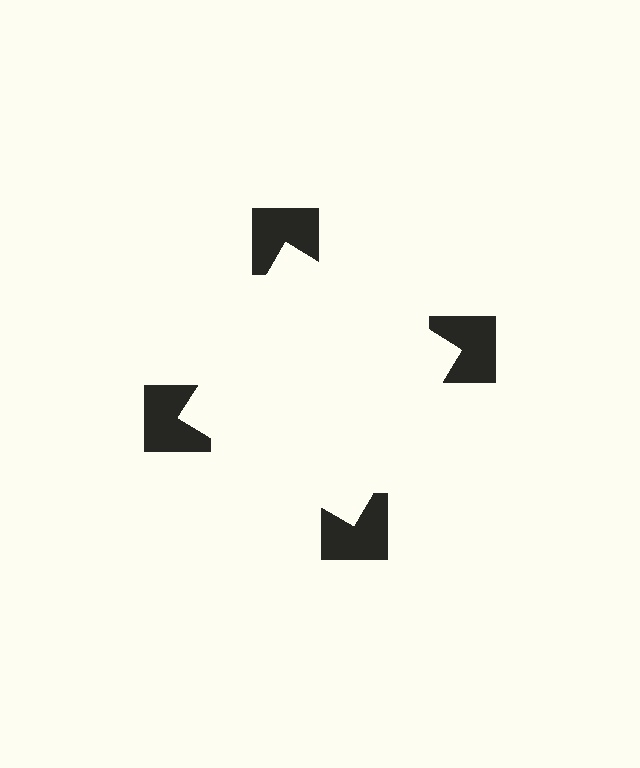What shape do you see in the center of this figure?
An illusory square — its edges are inferred from the aligned wedge cuts in the notched squares, not physically drawn.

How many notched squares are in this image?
There are 4 — one at each vertex of the illusory square.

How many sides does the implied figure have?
4 sides.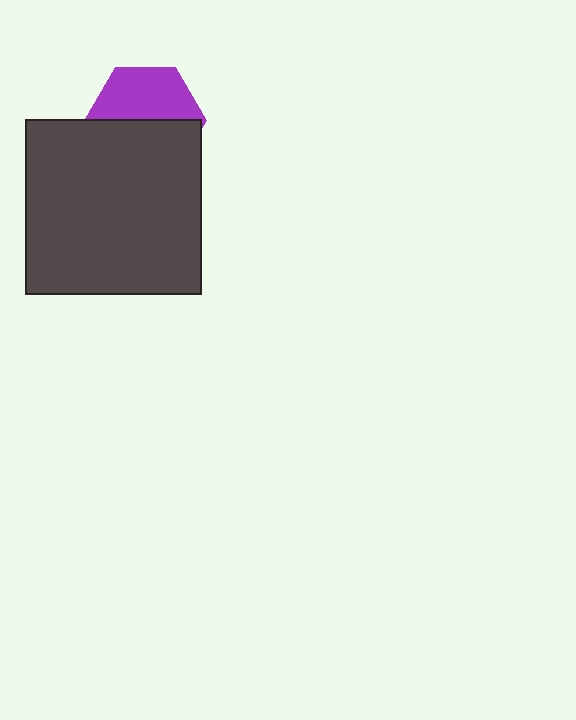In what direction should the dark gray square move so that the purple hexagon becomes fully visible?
The dark gray square should move down. That is the shortest direction to clear the overlap and leave the purple hexagon fully visible.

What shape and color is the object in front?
The object in front is a dark gray square.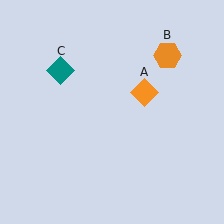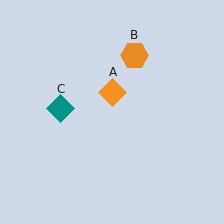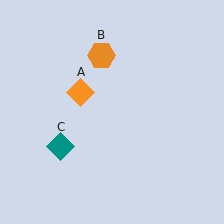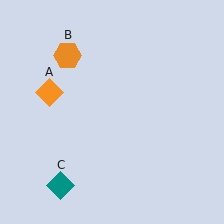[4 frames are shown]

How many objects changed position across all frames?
3 objects changed position: orange diamond (object A), orange hexagon (object B), teal diamond (object C).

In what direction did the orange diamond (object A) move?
The orange diamond (object A) moved left.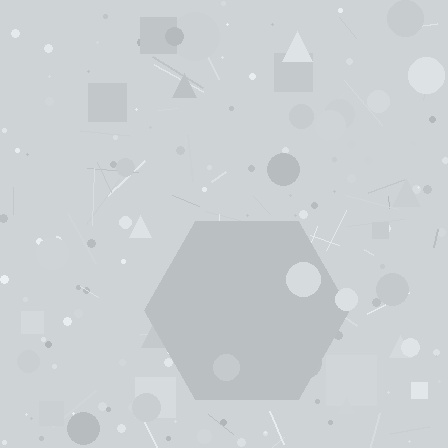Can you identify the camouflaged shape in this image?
The camouflaged shape is a hexagon.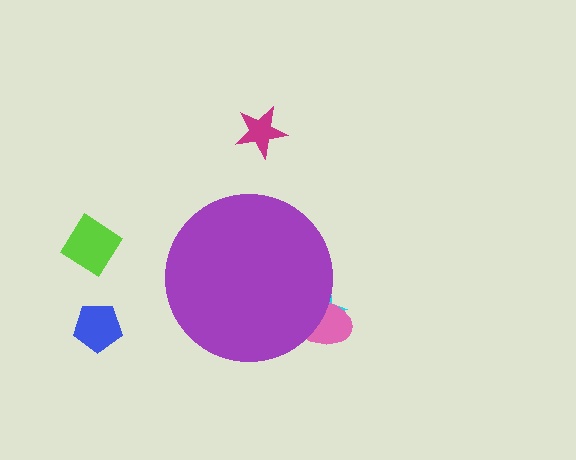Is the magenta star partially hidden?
No, the magenta star is fully visible.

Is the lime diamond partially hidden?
No, the lime diamond is fully visible.